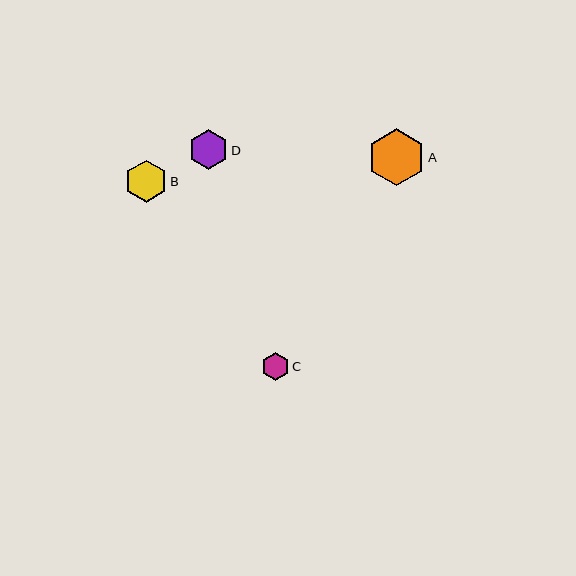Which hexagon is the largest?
Hexagon A is the largest with a size of approximately 57 pixels.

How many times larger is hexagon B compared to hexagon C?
Hexagon B is approximately 1.5 times the size of hexagon C.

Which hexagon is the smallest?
Hexagon C is the smallest with a size of approximately 27 pixels.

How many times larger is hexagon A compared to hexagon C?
Hexagon A is approximately 2.1 times the size of hexagon C.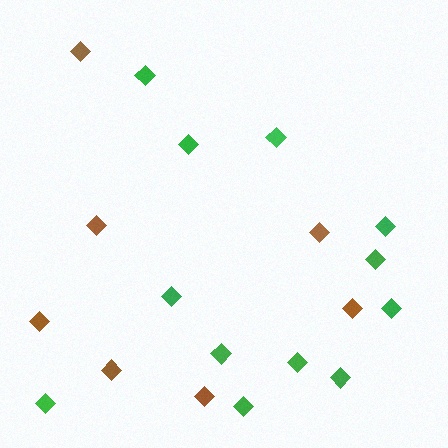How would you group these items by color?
There are 2 groups: one group of green diamonds (12) and one group of brown diamonds (7).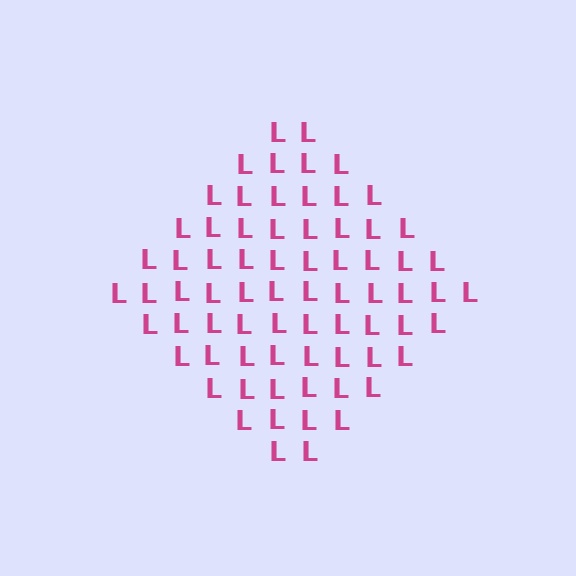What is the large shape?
The large shape is a diamond.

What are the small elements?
The small elements are letter L's.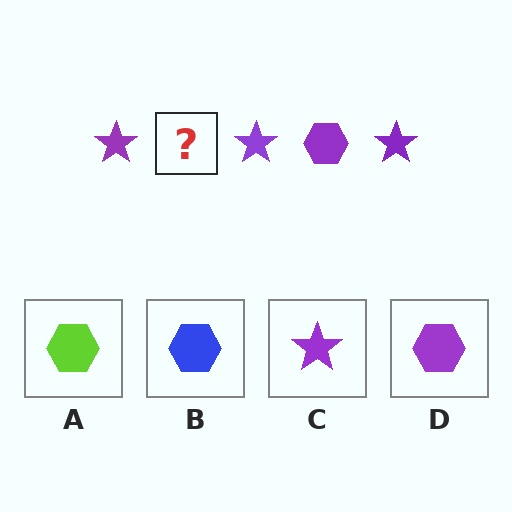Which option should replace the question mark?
Option D.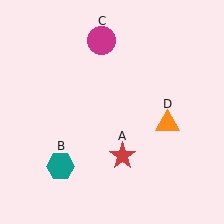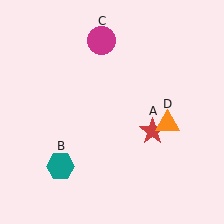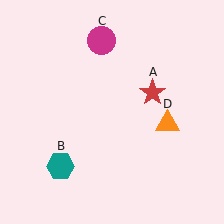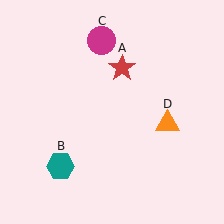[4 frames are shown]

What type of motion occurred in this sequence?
The red star (object A) rotated counterclockwise around the center of the scene.